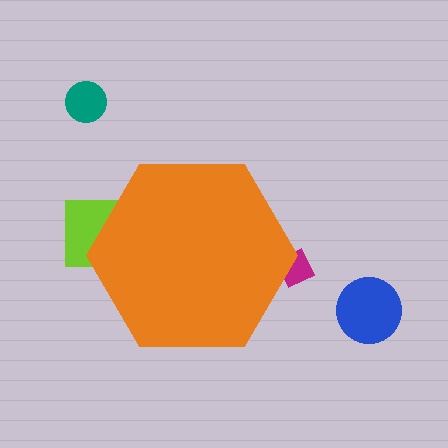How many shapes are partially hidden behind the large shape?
2 shapes are partially hidden.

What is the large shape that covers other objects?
An orange hexagon.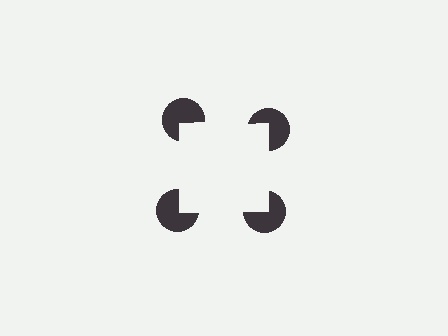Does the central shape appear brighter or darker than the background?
It typically appears slightly brighter than the background, even though no actual brightness change is drawn.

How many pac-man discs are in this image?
There are 4 — one at each vertex of the illusory square.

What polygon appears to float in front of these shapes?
An illusory square — its edges are inferred from the aligned wedge cuts in the pac-man discs, not physically drawn.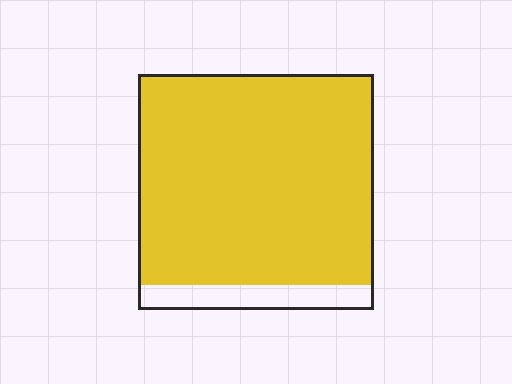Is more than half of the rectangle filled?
Yes.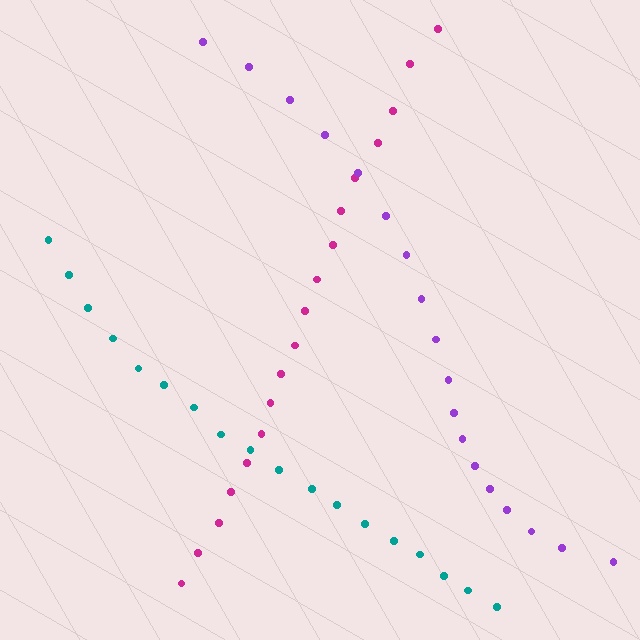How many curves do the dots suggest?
There are 3 distinct paths.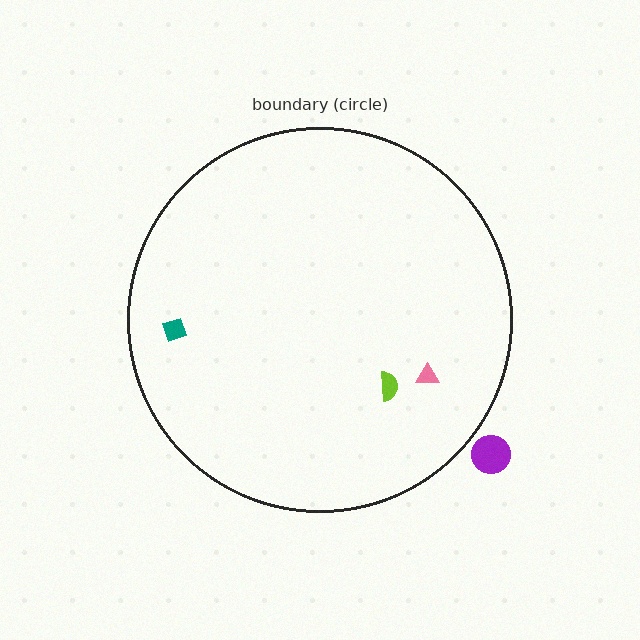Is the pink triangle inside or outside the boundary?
Inside.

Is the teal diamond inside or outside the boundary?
Inside.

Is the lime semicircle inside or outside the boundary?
Inside.